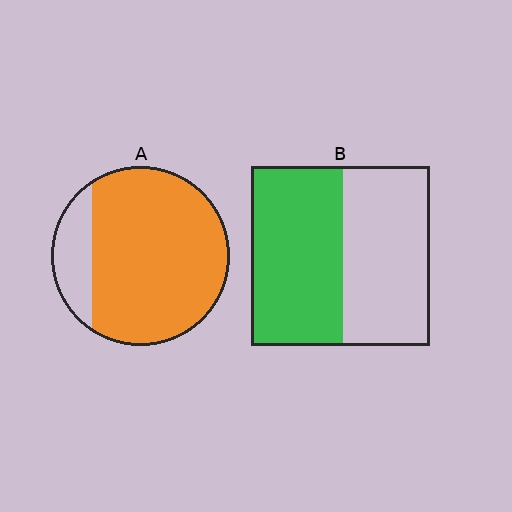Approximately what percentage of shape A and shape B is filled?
A is approximately 85% and B is approximately 50%.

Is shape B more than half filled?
Roughly half.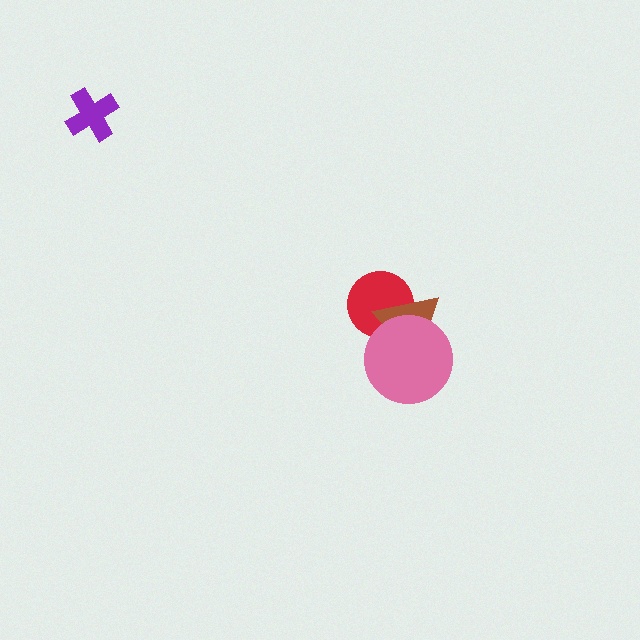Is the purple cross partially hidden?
No, no other shape covers it.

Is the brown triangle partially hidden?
Yes, it is partially covered by another shape.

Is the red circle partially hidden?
Yes, it is partially covered by another shape.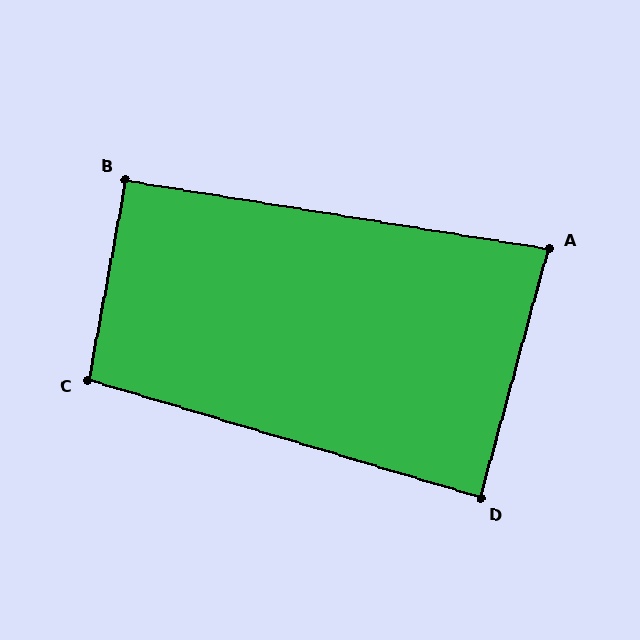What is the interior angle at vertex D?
Approximately 89 degrees (approximately right).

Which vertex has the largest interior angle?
C, at approximately 96 degrees.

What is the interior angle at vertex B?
Approximately 91 degrees (approximately right).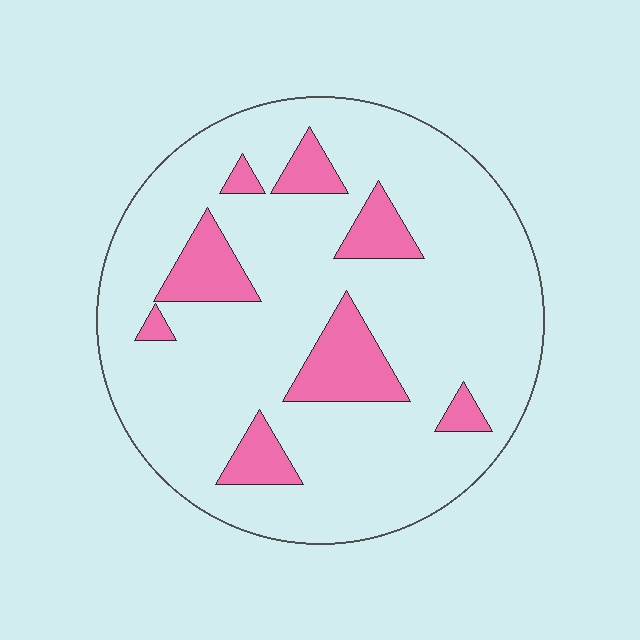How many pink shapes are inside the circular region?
8.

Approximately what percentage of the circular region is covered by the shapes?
Approximately 15%.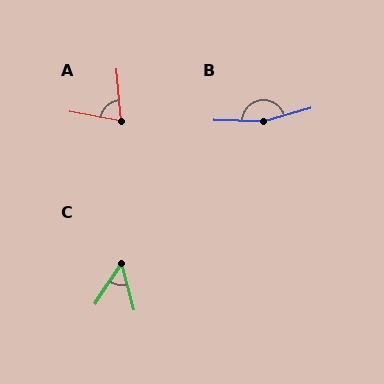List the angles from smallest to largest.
C (49°), A (75°), B (161°).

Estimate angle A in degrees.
Approximately 75 degrees.